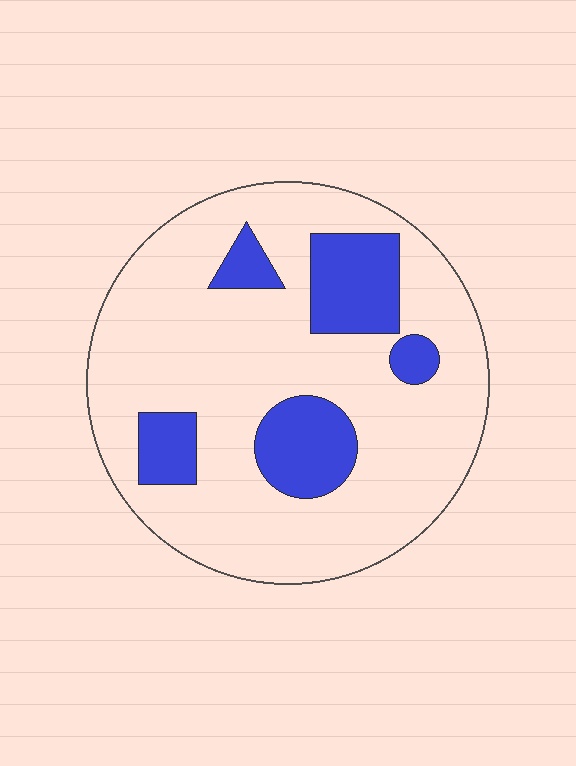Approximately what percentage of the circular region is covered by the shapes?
Approximately 20%.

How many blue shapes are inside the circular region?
5.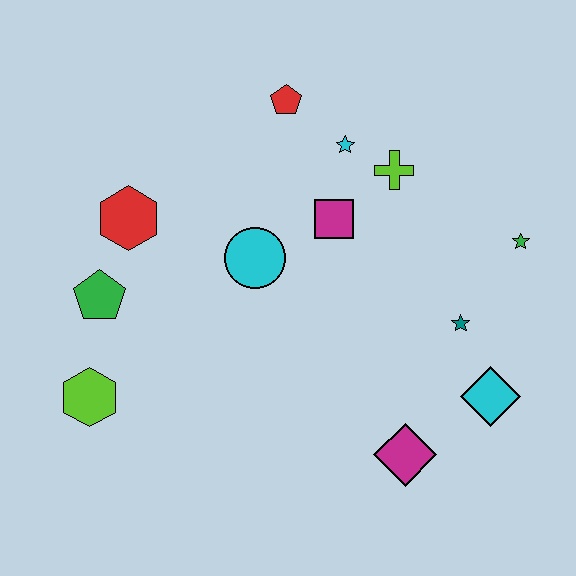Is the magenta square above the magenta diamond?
Yes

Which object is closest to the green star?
The teal star is closest to the green star.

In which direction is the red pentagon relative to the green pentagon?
The red pentagon is above the green pentagon.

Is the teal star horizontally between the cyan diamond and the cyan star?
Yes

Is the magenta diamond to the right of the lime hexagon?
Yes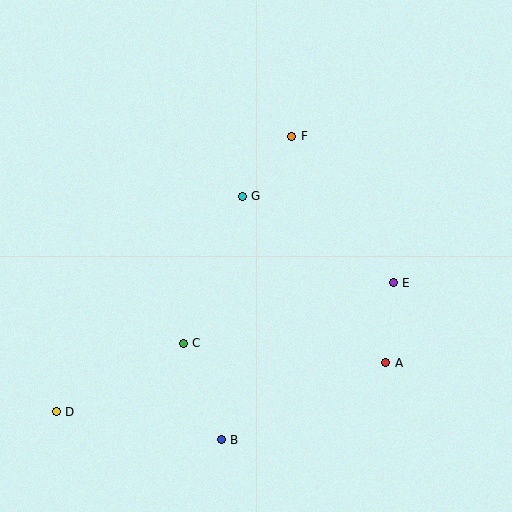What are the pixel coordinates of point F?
Point F is at (292, 136).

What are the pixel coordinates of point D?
Point D is at (56, 412).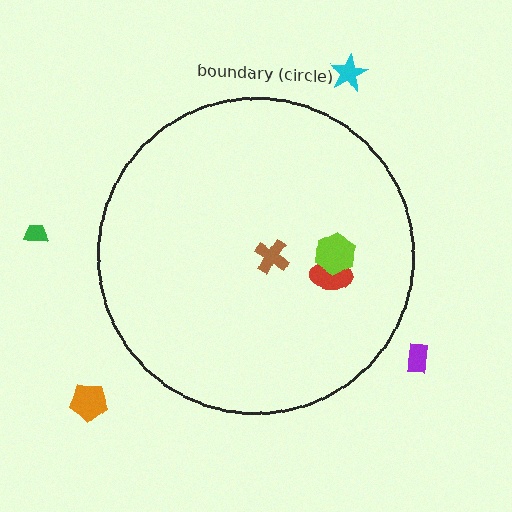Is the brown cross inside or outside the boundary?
Inside.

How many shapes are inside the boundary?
3 inside, 4 outside.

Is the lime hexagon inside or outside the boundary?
Inside.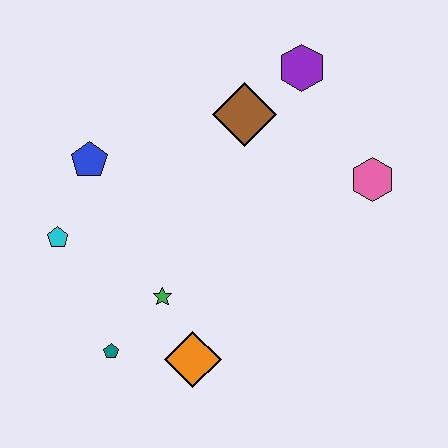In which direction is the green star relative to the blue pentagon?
The green star is below the blue pentagon.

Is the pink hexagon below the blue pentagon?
Yes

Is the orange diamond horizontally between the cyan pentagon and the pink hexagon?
Yes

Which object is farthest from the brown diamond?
The teal pentagon is farthest from the brown diamond.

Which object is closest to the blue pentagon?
The cyan pentagon is closest to the blue pentagon.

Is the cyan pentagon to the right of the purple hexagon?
No